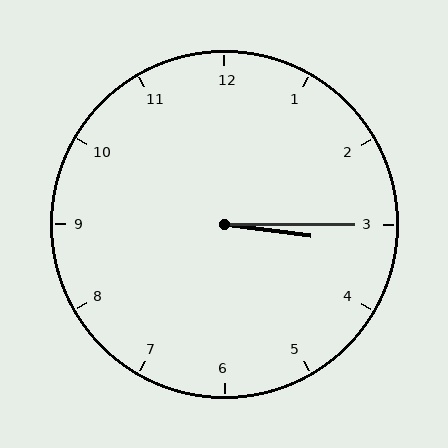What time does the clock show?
3:15.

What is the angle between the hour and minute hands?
Approximately 8 degrees.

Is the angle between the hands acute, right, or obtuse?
It is acute.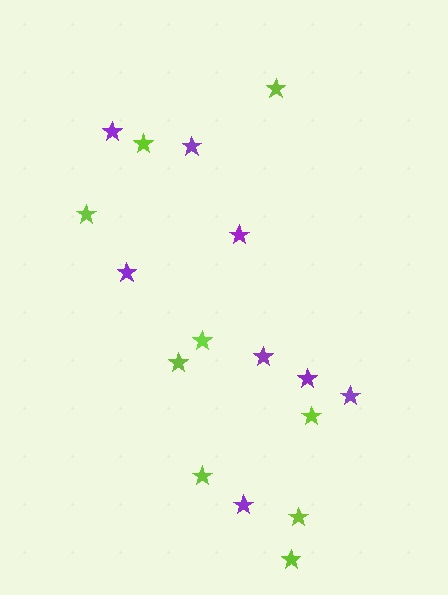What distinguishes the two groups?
There are 2 groups: one group of purple stars (8) and one group of lime stars (9).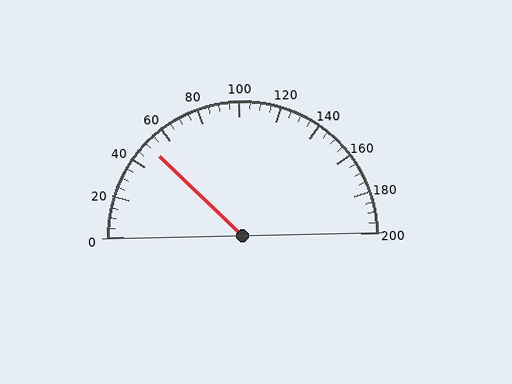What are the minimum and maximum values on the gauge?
The gauge ranges from 0 to 200.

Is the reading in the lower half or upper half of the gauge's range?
The reading is in the lower half of the range (0 to 200).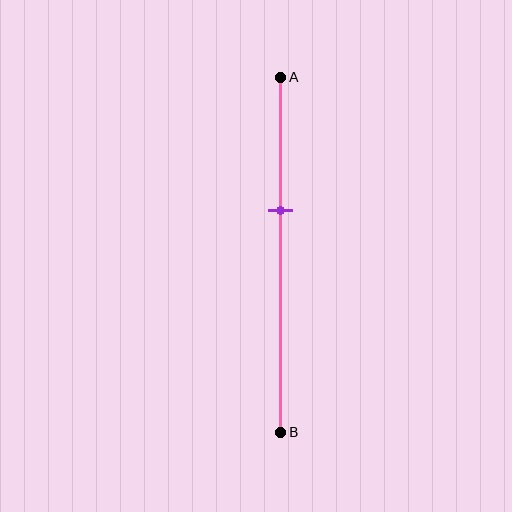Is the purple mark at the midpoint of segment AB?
No, the mark is at about 40% from A, not at the 50% midpoint.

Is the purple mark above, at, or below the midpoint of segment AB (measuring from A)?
The purple mark is above the midpoint of segment AB.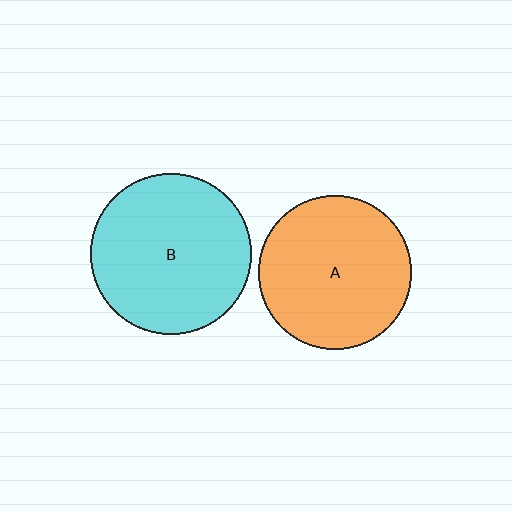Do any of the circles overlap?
No, none of the circles overlap.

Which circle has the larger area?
Circle B (cyan).